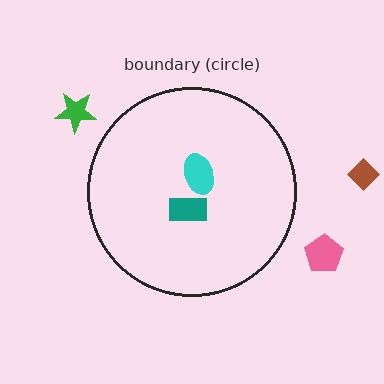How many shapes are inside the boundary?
2 inside, 3 outside.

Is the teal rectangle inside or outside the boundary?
Inside.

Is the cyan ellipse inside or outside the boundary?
Inside.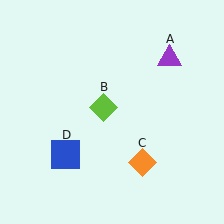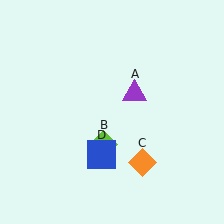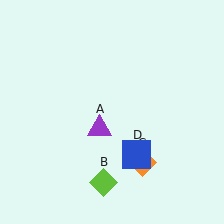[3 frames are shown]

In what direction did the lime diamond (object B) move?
The lime diamond (object B) moved down.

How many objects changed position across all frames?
3 objects changed position: purple triangle (object A), lime diamond (object B), blue square (object D).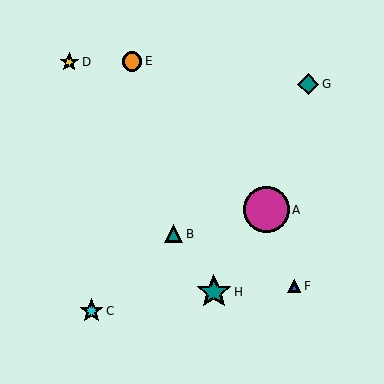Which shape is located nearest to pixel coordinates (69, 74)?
The yellow star (labeled D) at (69, 62) is nearest to that location.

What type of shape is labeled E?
Shape E is an orange circle.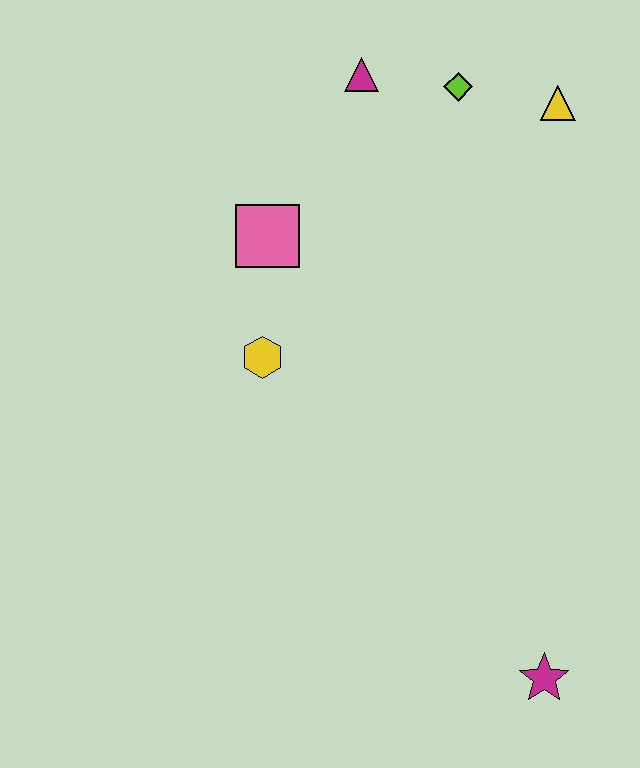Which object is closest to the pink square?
The yellow hexagon is closest to the pink square.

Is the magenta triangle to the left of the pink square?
No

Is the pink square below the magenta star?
No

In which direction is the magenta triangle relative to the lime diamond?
The magenta triangle is to the left of the lime diamond.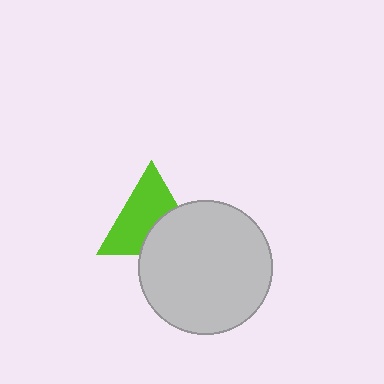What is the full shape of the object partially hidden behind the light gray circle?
The partially hidden object is a lime triangle.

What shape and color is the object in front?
The object in front is a light gray circle.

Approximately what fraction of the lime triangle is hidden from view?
Roughly 37% of the lime triangle is hidden behind the light gray circle.